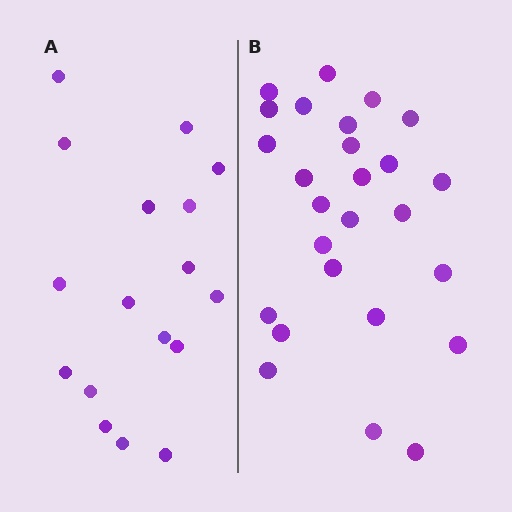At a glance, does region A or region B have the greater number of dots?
Region B (the right region) has more dots.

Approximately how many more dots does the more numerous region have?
Region B has roughly 8 or so more dots than region A.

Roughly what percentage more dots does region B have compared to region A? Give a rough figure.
About 55% more.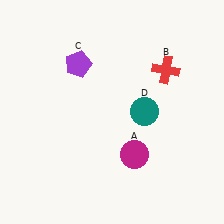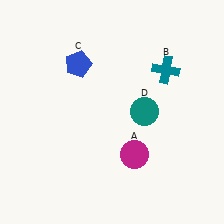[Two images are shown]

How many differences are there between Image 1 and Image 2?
There are 2 differences between the two images.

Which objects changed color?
B changed from red to teal. C changed from purple to blue.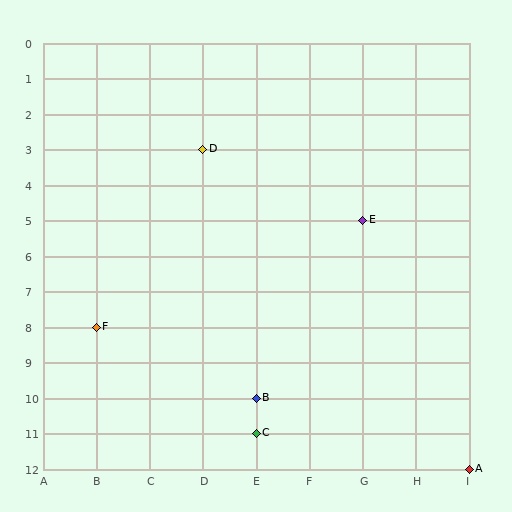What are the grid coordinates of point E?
Point E is at grid coordinates (G, 5).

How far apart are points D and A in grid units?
Points D and A are 5 columns and 9 rows apart (about 10.3 grid units diagonally).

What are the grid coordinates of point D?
Point D is at grid coordinates (D, 3).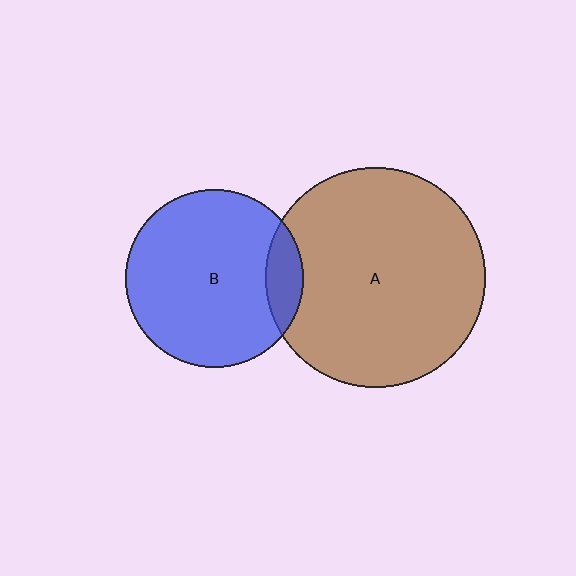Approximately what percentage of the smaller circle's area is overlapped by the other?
Approximately 10%.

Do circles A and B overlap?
Yes.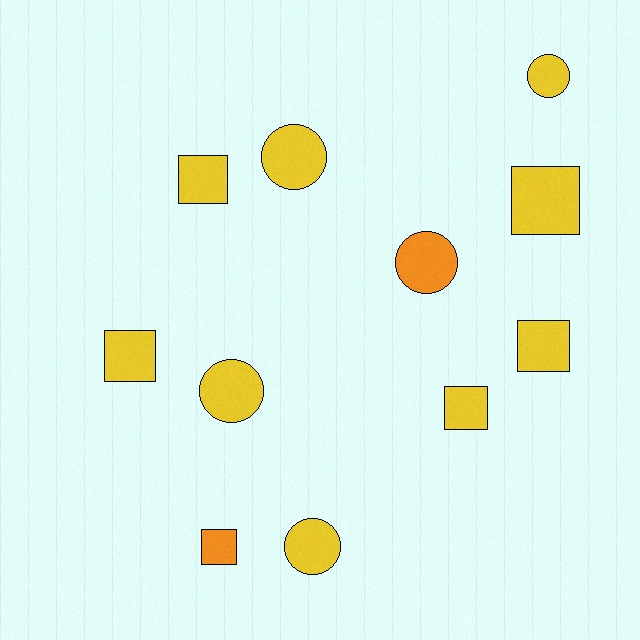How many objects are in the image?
There are 11 objects.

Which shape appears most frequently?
Square, with 6 objects.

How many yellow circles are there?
There are 4 yellow circles.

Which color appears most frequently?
Yellow, with 9 objects.